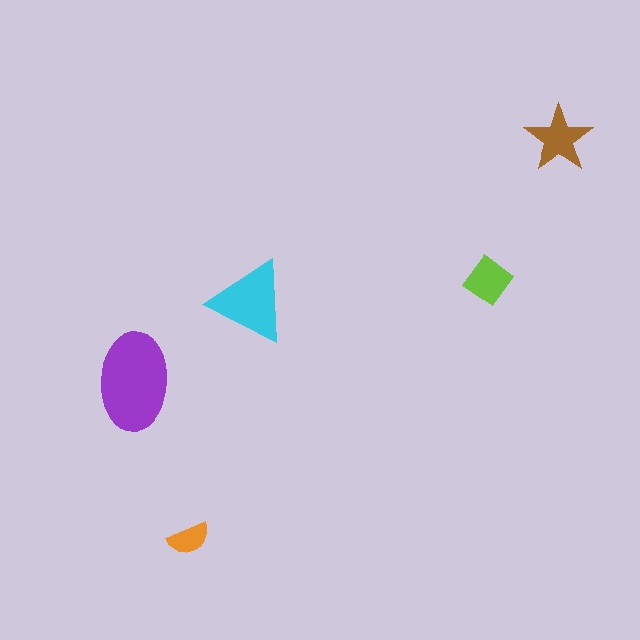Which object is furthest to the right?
The brown star is rightmost.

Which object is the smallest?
The orange semicircle.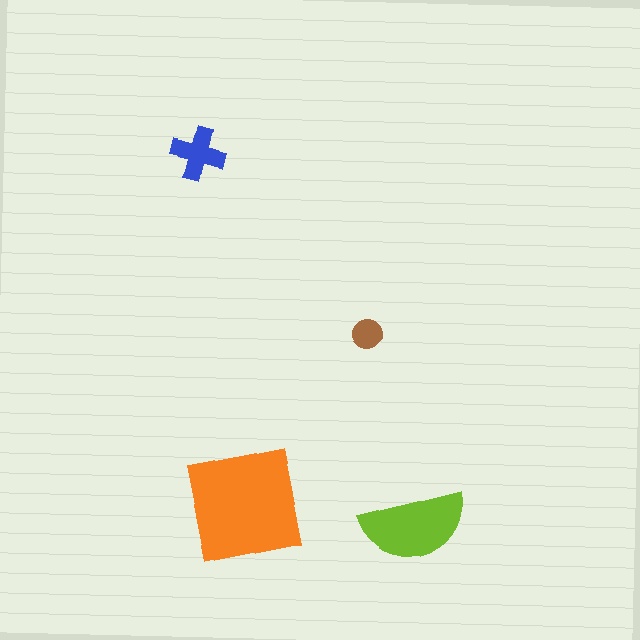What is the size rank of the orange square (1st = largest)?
1st.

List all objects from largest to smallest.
The orange square, the lime semicircle, the blue cross, the brown circle.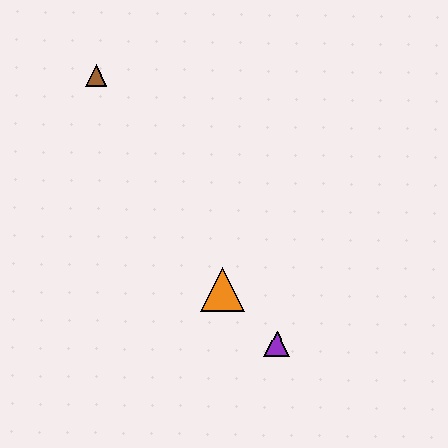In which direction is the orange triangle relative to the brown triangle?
The orange triangle is below the brown triangle.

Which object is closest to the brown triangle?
The orange triangle is closest to the brown triangle.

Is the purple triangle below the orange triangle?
Yes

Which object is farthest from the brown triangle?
The purple triangle is farthest from the brown triangle.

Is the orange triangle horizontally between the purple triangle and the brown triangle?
Yes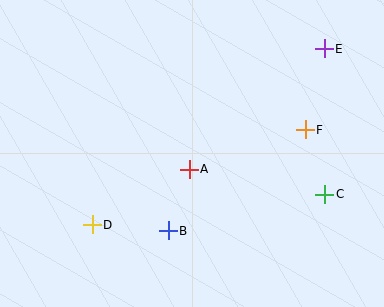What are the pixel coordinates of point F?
Point F is at (305, 130).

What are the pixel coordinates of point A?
Point A is at (189, 169).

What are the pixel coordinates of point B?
Point B is at (168, 231).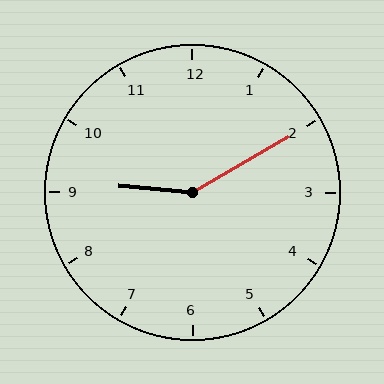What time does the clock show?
9:10.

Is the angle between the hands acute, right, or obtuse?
It is obtuse.